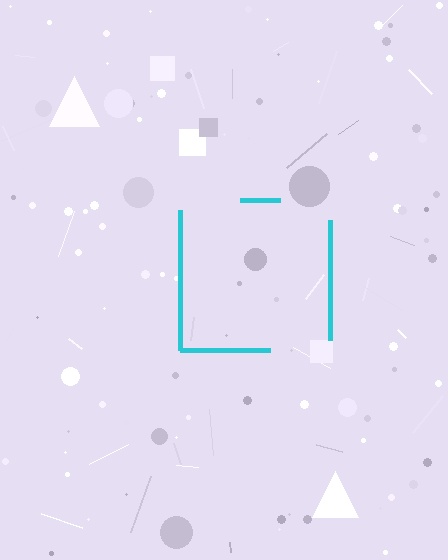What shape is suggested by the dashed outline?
The dashed outline suggests a square.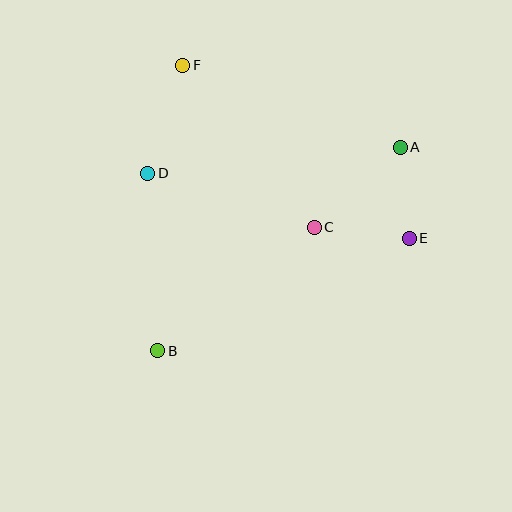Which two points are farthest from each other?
Points A and B are farthest from each other.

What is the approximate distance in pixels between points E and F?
The distance between E and F is approximately 285 pixels.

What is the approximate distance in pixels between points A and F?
The distance between A and F is approximately 232 pixels.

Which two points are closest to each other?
Points A and E are closest to each other.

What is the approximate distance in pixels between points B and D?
The distance between B and D is approximately 178 pixels.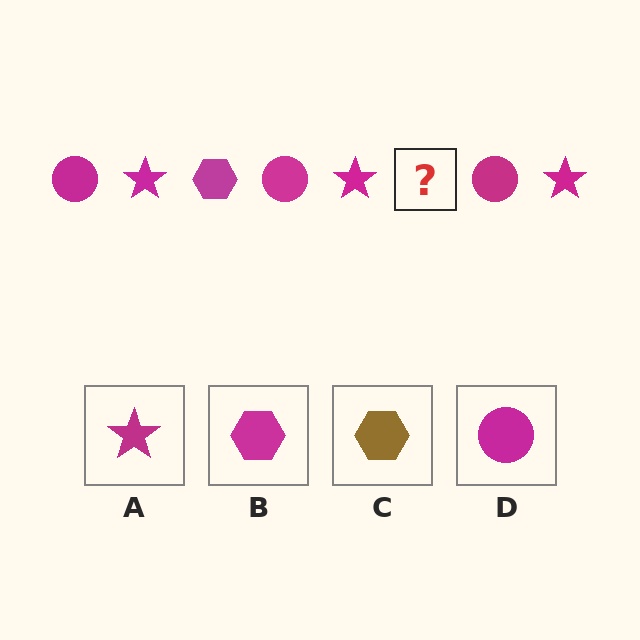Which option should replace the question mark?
Option B.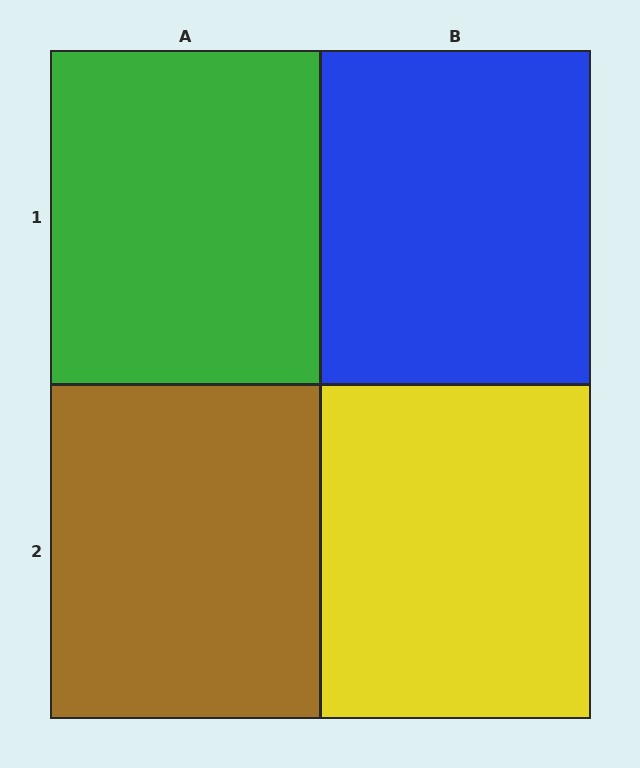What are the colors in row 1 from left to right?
Green, blue.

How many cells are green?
1 cell is green.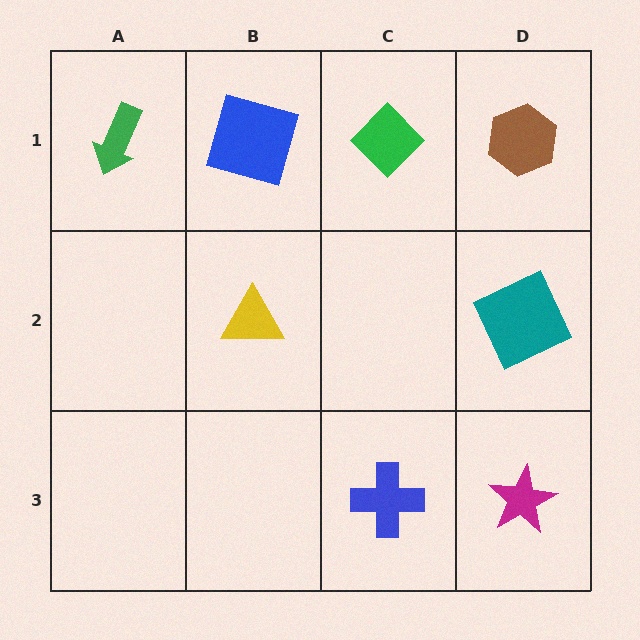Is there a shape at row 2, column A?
No, that cell is empty.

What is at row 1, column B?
A blue square.